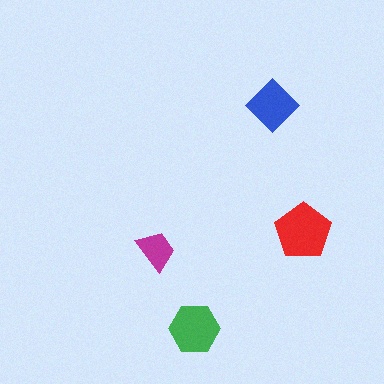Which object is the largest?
The red pentagon.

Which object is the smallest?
The magenta trapezoid.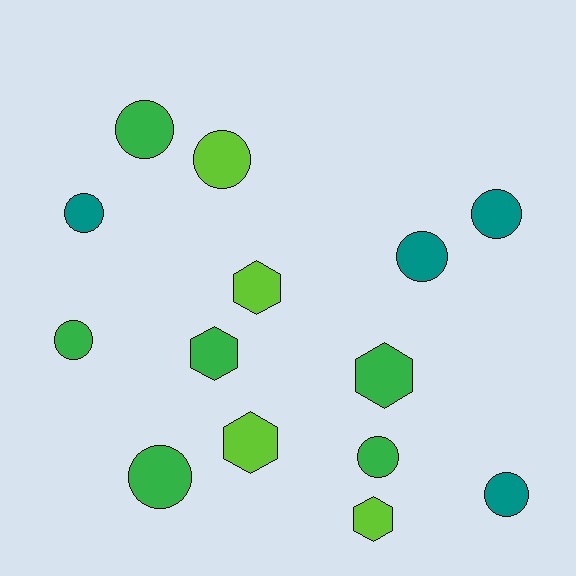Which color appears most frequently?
Green, with 6 objects.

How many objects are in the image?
There are 14 objects.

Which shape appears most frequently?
Circle, with 9 objects.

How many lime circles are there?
There is 1 lime circle.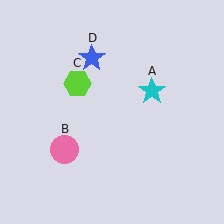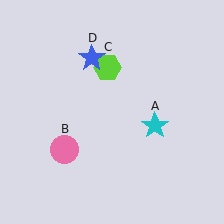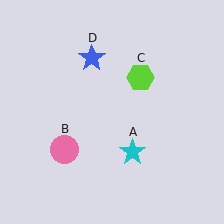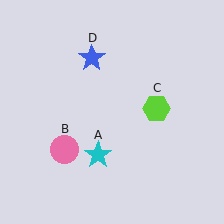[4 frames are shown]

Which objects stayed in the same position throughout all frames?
Pink circle (object B) and blue star (object D) remained stationary.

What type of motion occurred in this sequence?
The cyan star (object A), lime hexagon (object C) rotated clockwise around the center of the scene.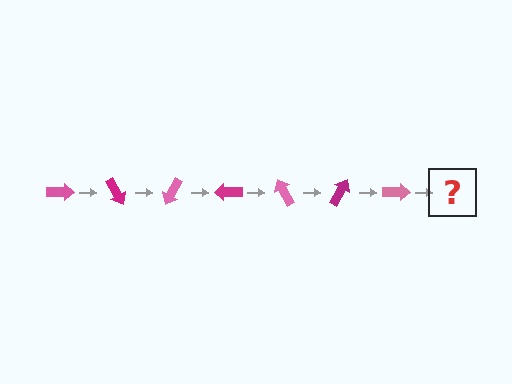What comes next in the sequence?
The next element should be a magenta arrow, rotated 420 degrees from the start.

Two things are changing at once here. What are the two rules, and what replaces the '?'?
The two rules are that it rotates 60 degrees each step and the color cycles through pink and magenta. The '?' should be a magenta arrow, rotated 420 degrees from the start.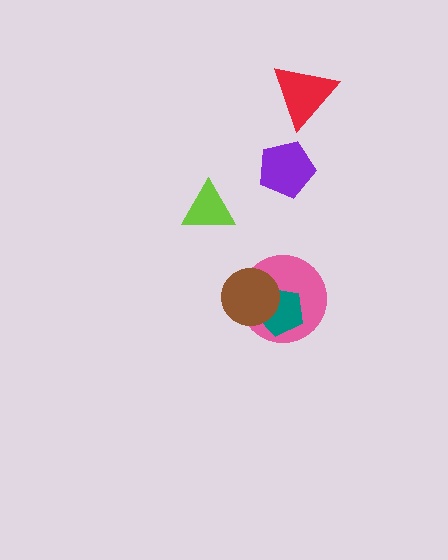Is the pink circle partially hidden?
Yes, it is partially covered by another shape.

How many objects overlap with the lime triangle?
0 objects overlap with the lime triangle.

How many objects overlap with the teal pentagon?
2 objects overlap with the teal pentagon.